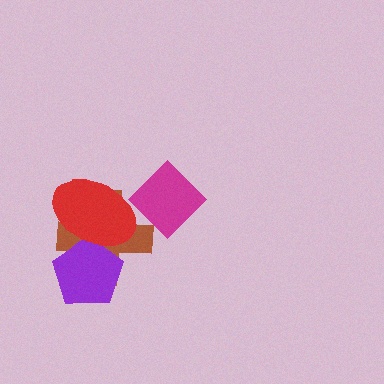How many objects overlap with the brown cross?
3 objects overlap with the brown cross.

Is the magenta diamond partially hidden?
Yes, it is partially covered by another shape.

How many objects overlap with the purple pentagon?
2 objects overlap with the purple pentagon.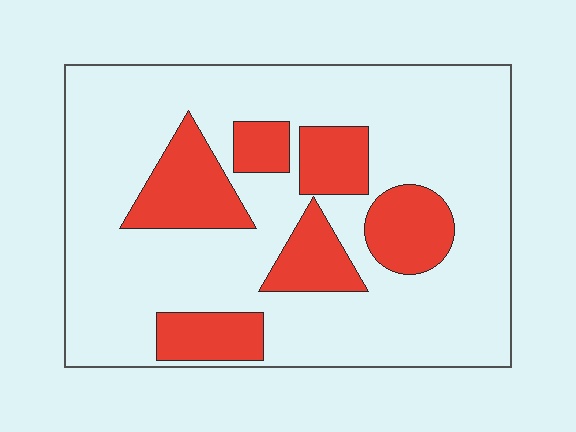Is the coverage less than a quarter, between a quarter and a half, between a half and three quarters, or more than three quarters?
Less than a quarter.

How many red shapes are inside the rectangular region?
6.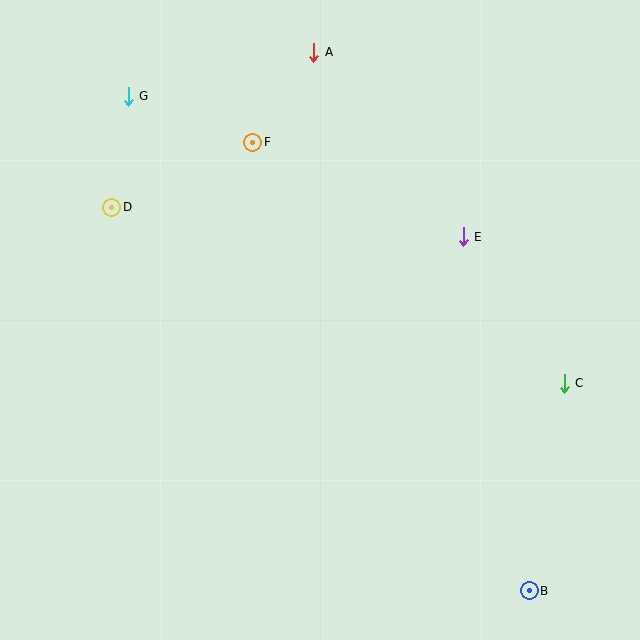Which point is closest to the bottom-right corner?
Point B is closest to the bottom-right corner.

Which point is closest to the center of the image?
Point E at (463, 237) is closest to the center.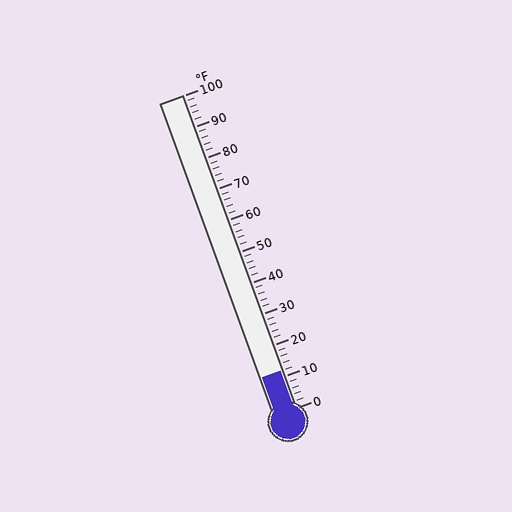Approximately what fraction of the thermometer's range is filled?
The thermometer is filled to approximately 10% of its range.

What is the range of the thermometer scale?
The thermometer scale ranges from 0°F to 100°F.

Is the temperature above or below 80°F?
The temperature is below 80°F.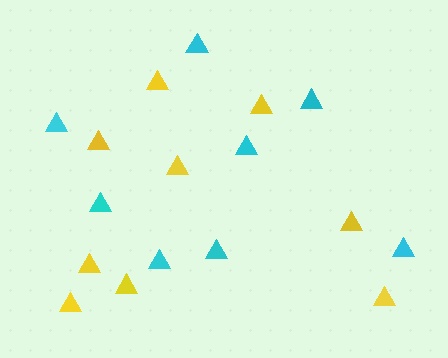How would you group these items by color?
There are 2 groups: one group of yellow triangles (9) and one group of cyan triangles (8).